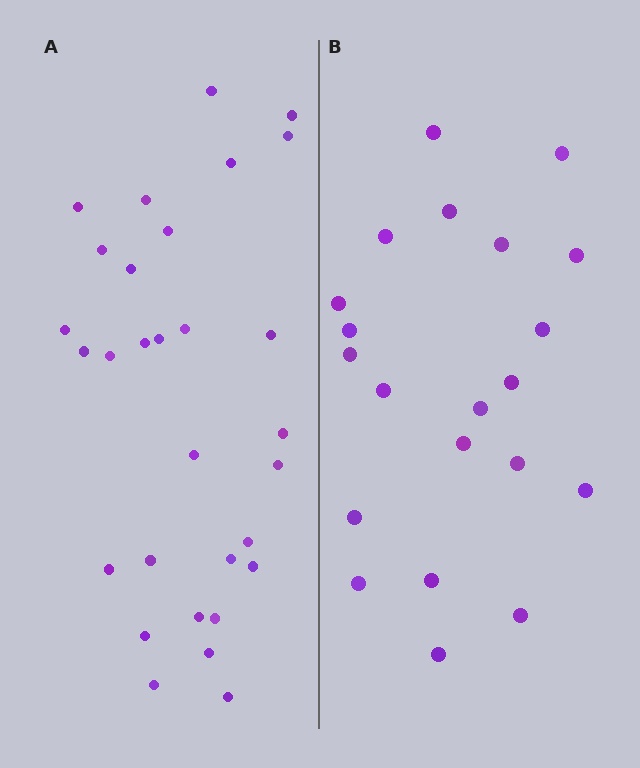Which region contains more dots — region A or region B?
Region A (the left region) has more dots.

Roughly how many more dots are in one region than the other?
Region A has roughly 8 or so more dots than region B.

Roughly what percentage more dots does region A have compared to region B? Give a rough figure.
About 45% more.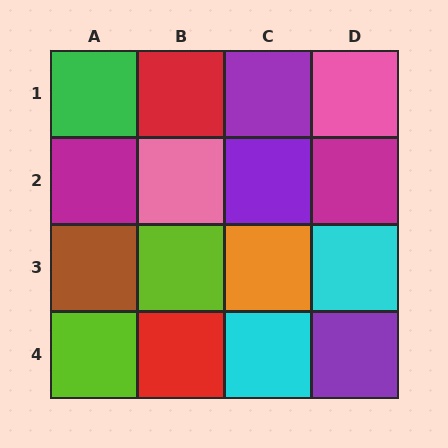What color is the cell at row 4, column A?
Lime.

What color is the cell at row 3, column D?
Cyan.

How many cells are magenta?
2 cells are magenta.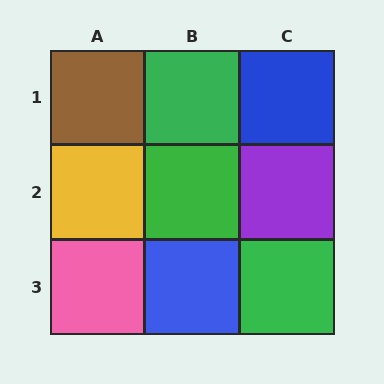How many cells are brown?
1 cell is brown.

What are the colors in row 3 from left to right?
Pink, blue, green.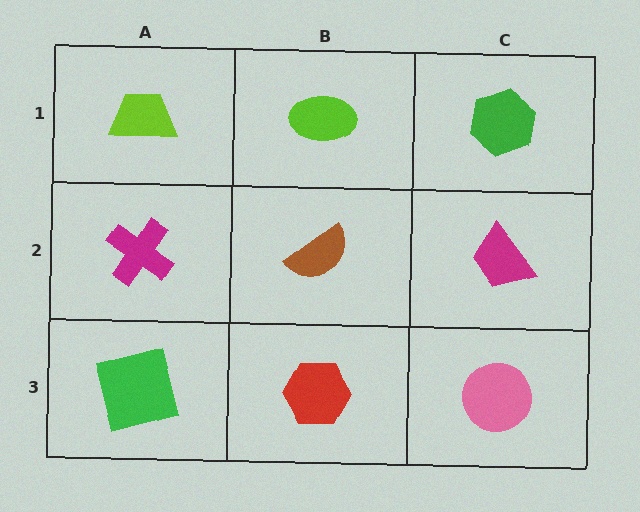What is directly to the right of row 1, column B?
A green hexagon.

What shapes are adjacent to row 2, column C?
A green hexagon (row 1, column C), a pink circle (row 3, column C), a brown semicircle (row 2, column B).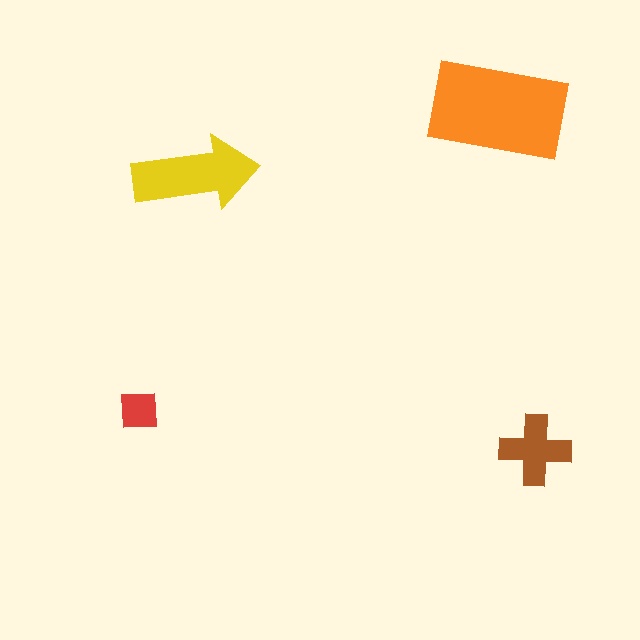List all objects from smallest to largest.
The red square, the brown cross, the yellow arrow, the orange rectangle.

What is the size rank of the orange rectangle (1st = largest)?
1st.